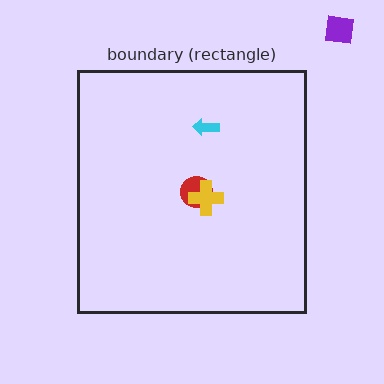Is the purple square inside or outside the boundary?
Outside.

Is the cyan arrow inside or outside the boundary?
Inside.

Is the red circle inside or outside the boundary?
Inside.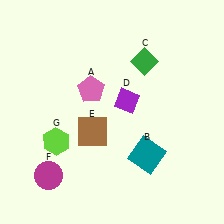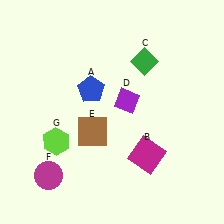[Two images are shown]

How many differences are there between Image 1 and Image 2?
There are 2 differences between the two images.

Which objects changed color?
A changed from pink to blue. B changed from teal to magenta.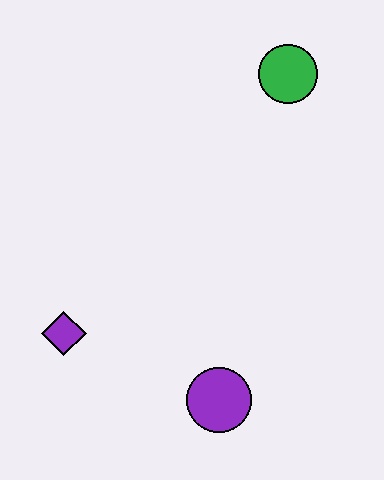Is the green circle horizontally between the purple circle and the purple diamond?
No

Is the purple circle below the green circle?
Yes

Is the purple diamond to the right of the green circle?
No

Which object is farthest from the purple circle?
The green circle is farthest from the purple circle.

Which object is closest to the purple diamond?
The purple circle is closest to the purple diamond.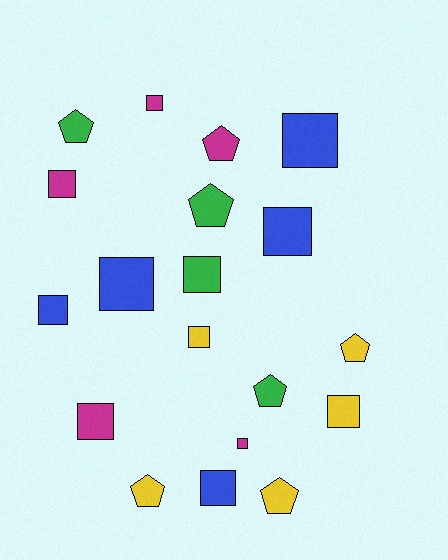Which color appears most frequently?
Magenta, with 5 objects.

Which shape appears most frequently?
Square, with 12 objects.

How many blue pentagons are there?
There are no blue pentagons.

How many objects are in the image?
There are 19 objects.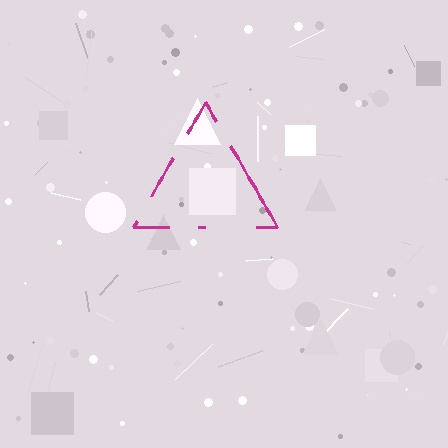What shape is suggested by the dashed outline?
The dashed outline suggests a triangle.